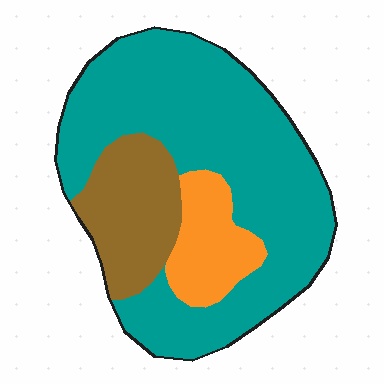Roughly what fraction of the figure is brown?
Brown covers 19% of the figure.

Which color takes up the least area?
Orange, at roughly 15%.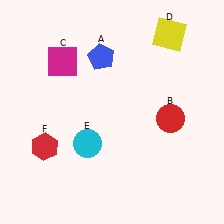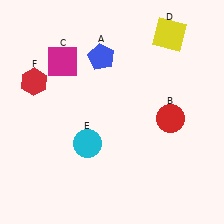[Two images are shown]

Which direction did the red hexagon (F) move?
The red hexagon (F) moved up.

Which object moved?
The red hexagon (F) moved up.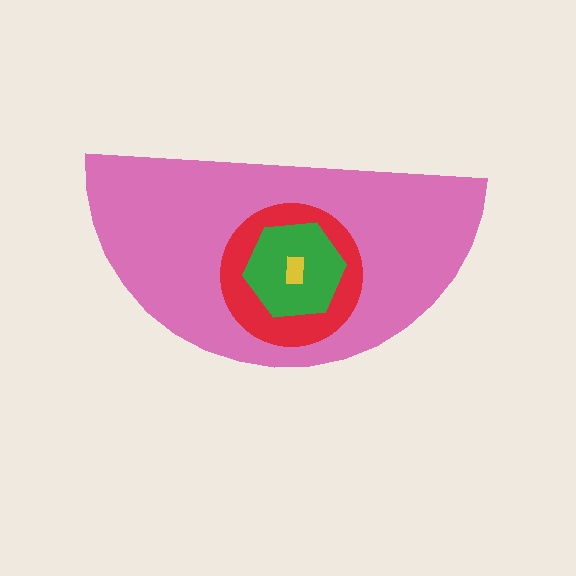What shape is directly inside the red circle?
The green hexagon.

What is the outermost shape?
The pink semicircle.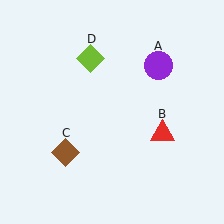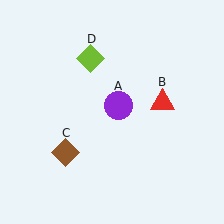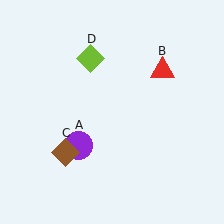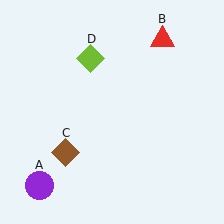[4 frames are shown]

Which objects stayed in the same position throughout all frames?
Brown diamond (object C) and lime diamond (object D) remained stationary.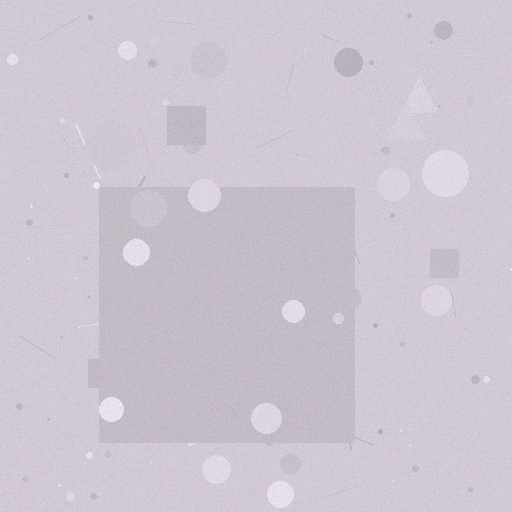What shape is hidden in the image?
A square is hidden in the image.